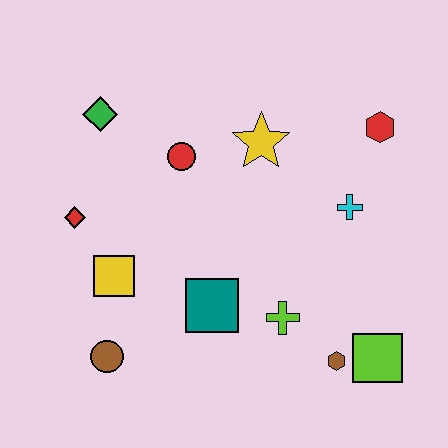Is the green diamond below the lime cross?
No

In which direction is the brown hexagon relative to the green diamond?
The brown hexagon is below the green diamond.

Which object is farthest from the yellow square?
The red hexagon is farthest from the yellow square.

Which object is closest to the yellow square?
The red diamond is closest to the yellow square.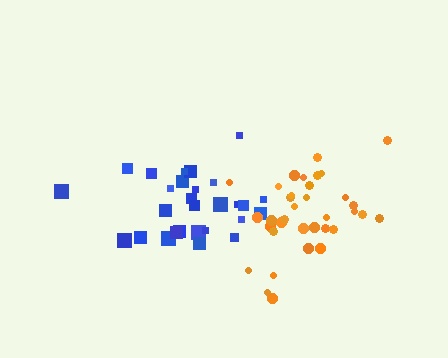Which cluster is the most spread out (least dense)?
Blue.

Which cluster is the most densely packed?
Orange.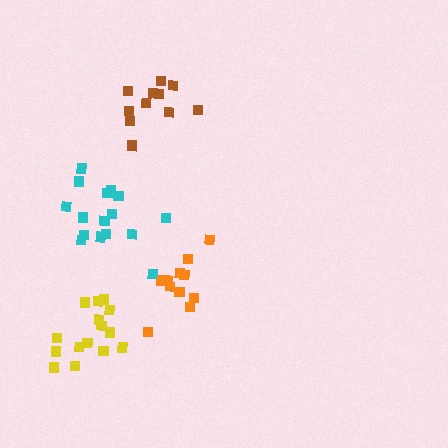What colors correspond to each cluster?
The clusters are colored: orange, brown, yellow, cyan.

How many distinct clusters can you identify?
There are 4 distinct clusters.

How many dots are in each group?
Group 1: 11 dots, Group 2: 11 dots, Group 3: 15 dots, Group 4: 16 dots (53 total).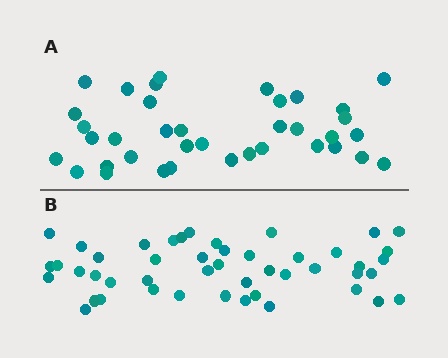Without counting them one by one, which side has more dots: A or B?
Region B (the bottom region) has more dots.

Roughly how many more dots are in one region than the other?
Region B has roughly 10 or so more dots than region A.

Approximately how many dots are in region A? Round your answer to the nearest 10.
About 40 dots. (The exact count is 37, which rounds to 40.)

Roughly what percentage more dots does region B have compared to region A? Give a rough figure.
About 25% more.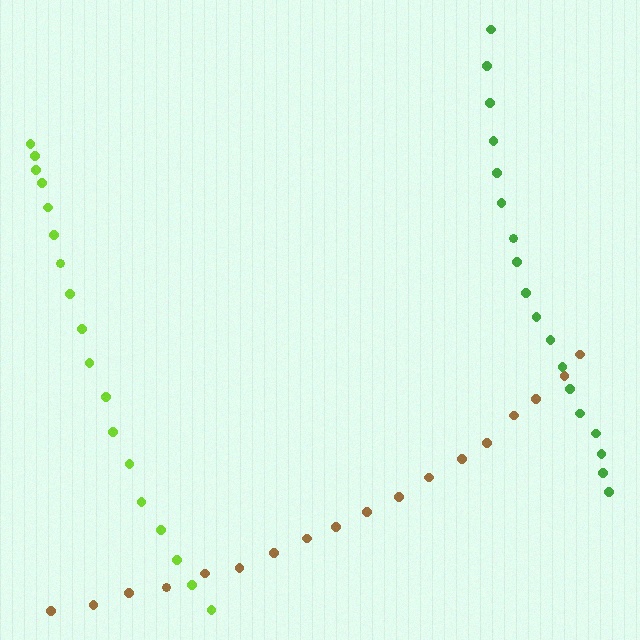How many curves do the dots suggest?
There are 3 distinct paths.